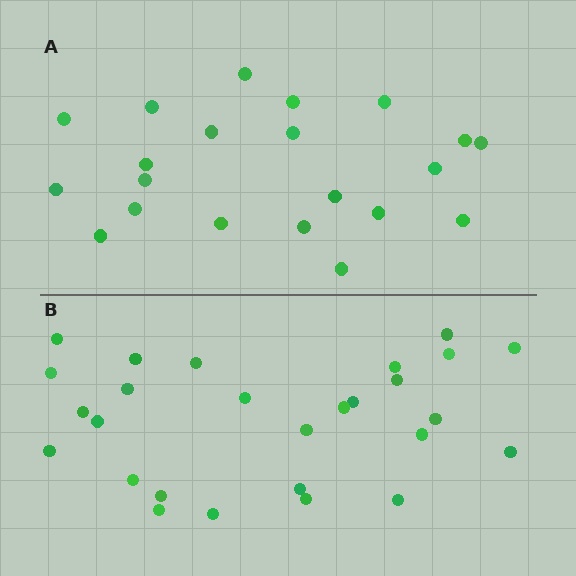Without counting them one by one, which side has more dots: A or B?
Region B (the bottom region) has more dots.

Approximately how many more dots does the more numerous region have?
Region B has about 6 more dots than region A.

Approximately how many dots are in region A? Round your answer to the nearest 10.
About 20 dots. (The exact count is 21, which rounds to 20.)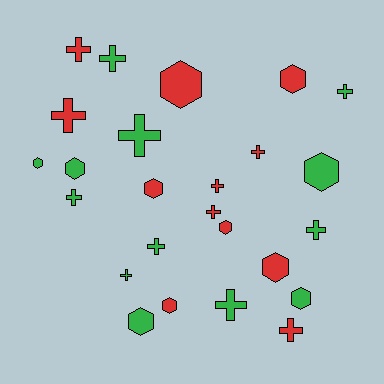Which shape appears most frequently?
Cross, with 14 objects.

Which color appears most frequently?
Green, with 13 objects.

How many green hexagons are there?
There are 5 green hexagons.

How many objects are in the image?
There are 25 objects.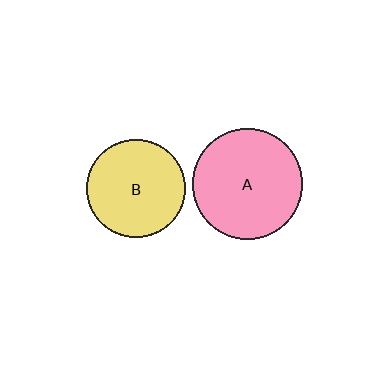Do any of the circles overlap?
No, none of the circles overlap.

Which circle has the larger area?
Circle A (pink).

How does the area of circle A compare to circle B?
Approximately 1.3 times.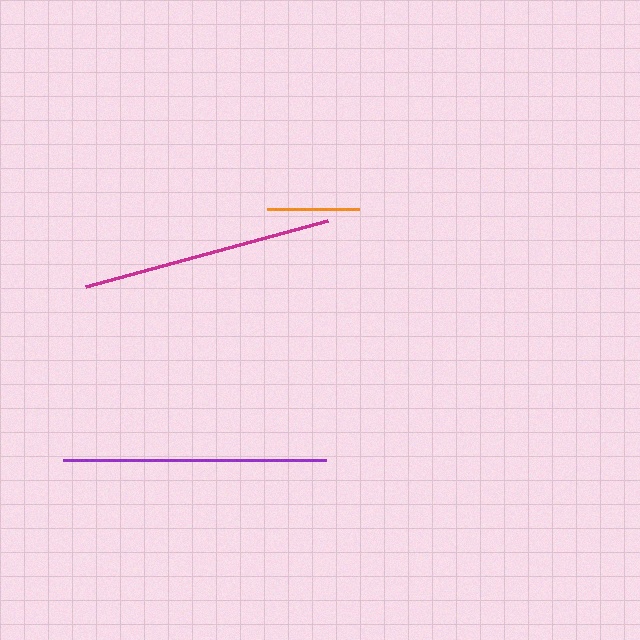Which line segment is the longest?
The purple line is the longest at approximately 264 pixels.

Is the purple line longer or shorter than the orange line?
The purple line is longer than the orange line.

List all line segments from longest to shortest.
From longest to shortest: purple, magenta, orange.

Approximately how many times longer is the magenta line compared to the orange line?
The magenta line is approximately 2.7 times the length of the orange line.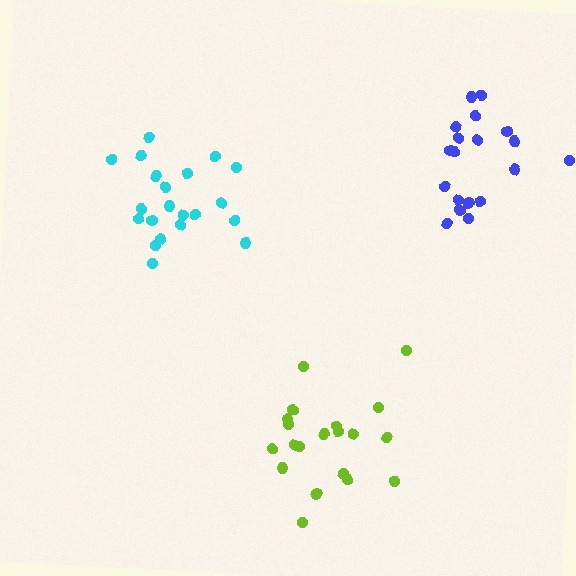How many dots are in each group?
Group 1: 20 dots, Group 2: 21 dots, Group 3: 19 dots (60 total).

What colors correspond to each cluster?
The clusters are colored: lime, cyan, blue.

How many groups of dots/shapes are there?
There are 3 groups.